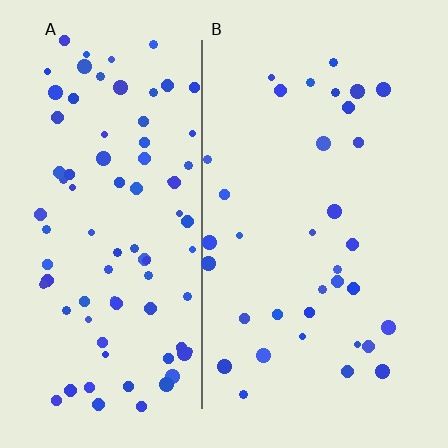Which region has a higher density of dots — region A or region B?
A (the left).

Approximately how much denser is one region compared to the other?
Approximately 2.5× — region A over region B.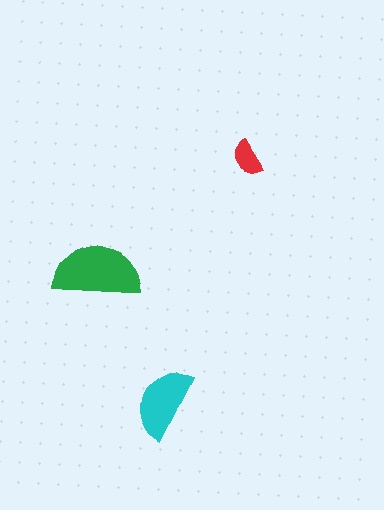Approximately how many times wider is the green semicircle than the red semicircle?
About 2.5 times wider.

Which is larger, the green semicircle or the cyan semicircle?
The green one.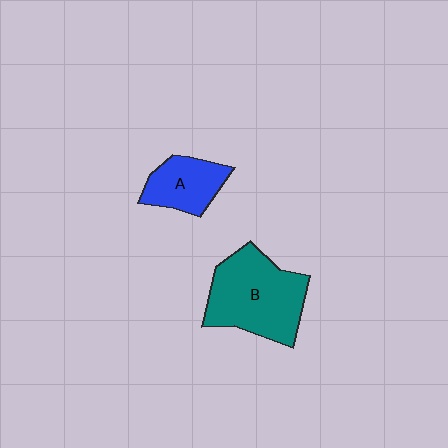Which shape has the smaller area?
Shape A (blue).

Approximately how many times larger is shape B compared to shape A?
Approximately 1.9 times.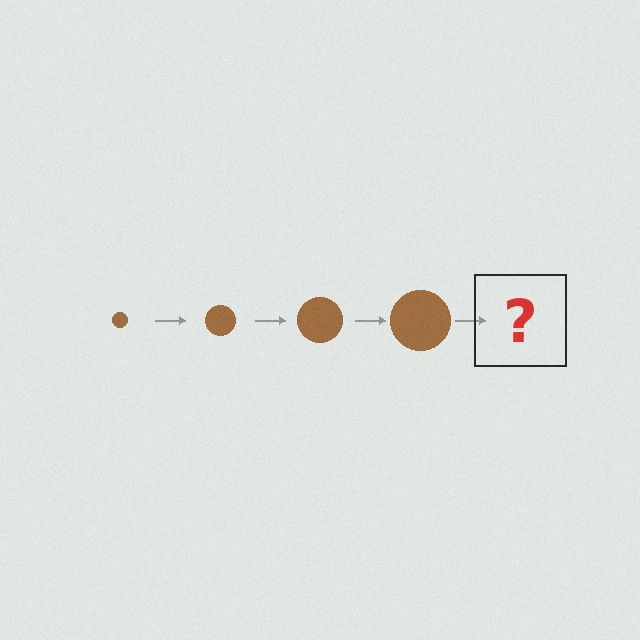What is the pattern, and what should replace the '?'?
The pattern is that the circle gets progressively larger each step. The '?' should be a brown circle, larger than the previous one.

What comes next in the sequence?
The next element should be a brown circle, larger than the previous one.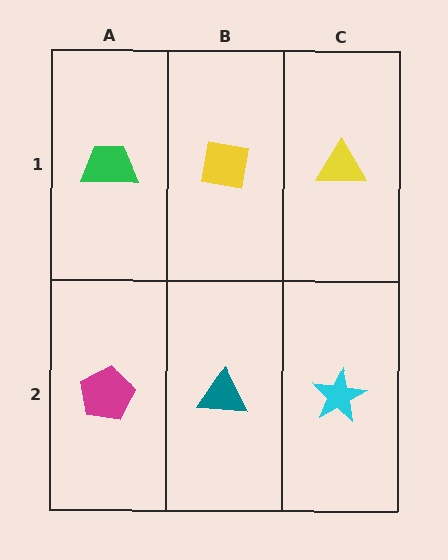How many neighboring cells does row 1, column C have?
2.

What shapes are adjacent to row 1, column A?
A magenta pentagon (row 2, column A), a yellow square (row 1, column B).